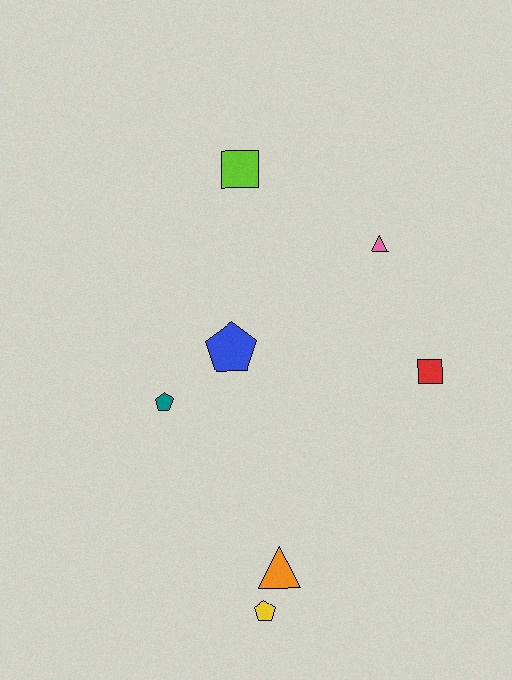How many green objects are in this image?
There are no green objects.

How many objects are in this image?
There are 7 objects.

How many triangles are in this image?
There are 2 triangles.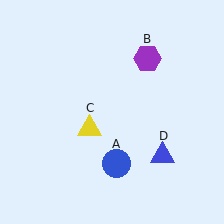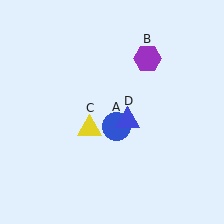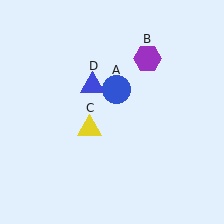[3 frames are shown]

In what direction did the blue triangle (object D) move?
The blue triangle (object D) moved up and to the left.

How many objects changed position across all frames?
2 objects changed position: blue circle (object A), blue triangle (object D).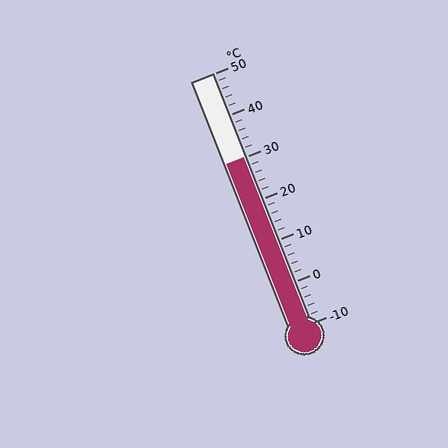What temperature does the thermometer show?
The thermometer shows approximately 30°C.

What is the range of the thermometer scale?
The thermometer scale ranges from -10°C to 50°C.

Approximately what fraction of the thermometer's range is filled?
The thermometer is filled to approximately 65% of its range.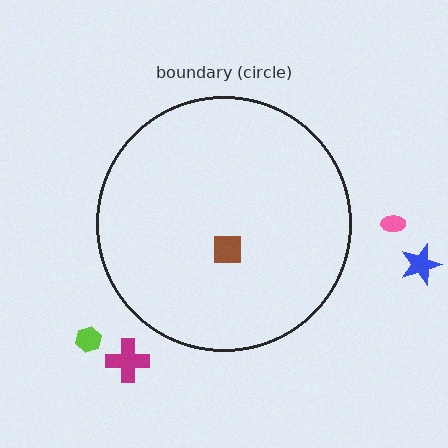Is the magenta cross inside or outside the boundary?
Outside.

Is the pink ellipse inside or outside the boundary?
Outside.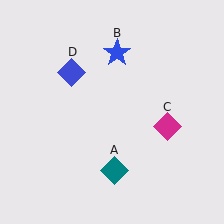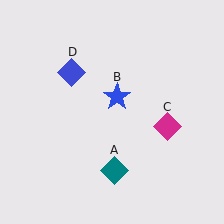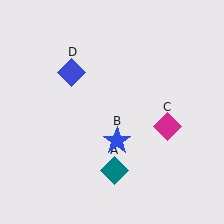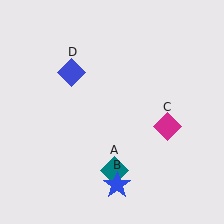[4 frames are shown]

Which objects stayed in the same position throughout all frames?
Teal diamond (object A) and magenta diamond (object C) and blue diamond (object D) remained stationary.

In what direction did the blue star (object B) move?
The blue star (object B) moved down.